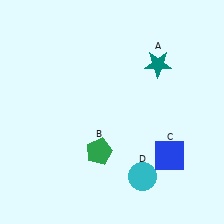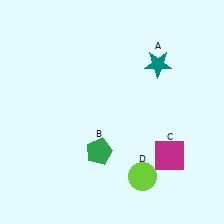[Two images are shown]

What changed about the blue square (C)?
In Image 1, C is blue. In Image 2, it changed to magenta.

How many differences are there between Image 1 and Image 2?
There are 2 differences between the two images.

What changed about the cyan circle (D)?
In Image 1, D is cyan. In Image 2, it changed to lime.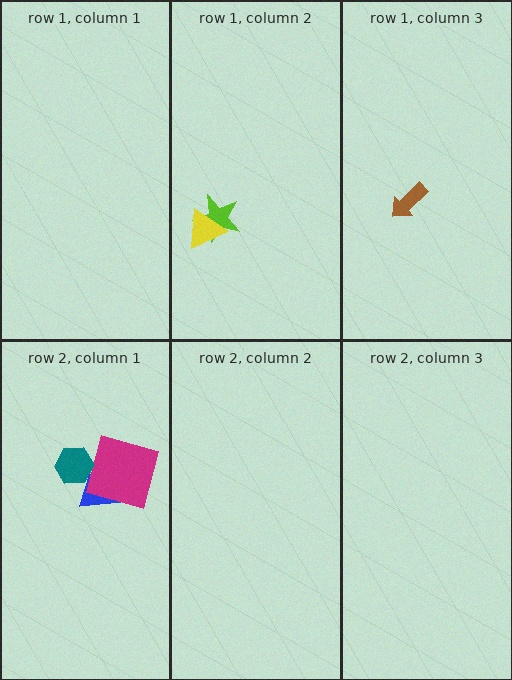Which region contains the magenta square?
The row 2, column 1 region.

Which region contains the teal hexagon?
The row 2, column 1 region.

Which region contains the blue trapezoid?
The row 2, column 1 region.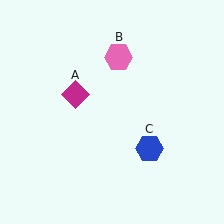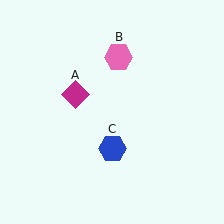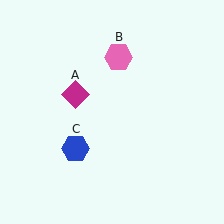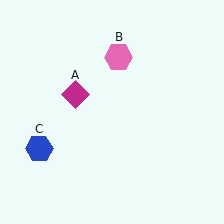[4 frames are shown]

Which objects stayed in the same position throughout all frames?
Magenta diamond (object A) and pink hexagon (object B) remained stationary.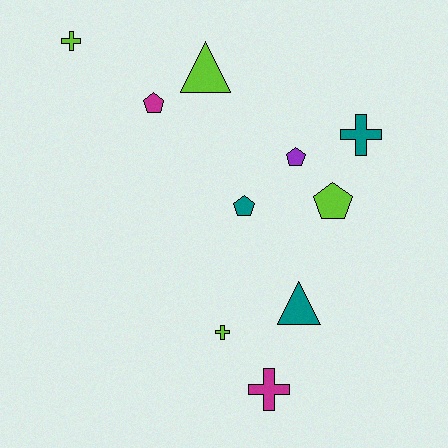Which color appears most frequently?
Lime, with 4 objects.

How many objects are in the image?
There are 10 objects.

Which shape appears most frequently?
Pentagon, with 4 objects.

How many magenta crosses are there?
There is 1 magenta cross.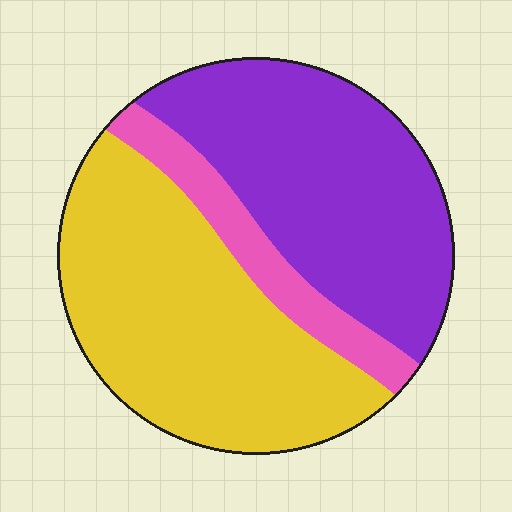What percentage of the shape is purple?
Purple takes up about two fifths (2/5) of the shape.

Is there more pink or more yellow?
Yellow.